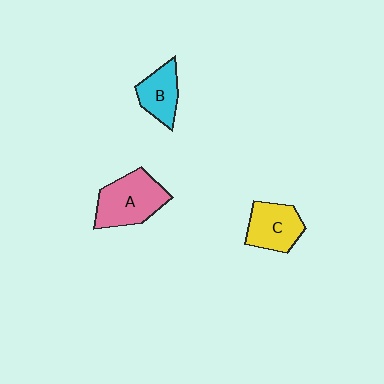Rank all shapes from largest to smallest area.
From largest to smallest: A (pink), C (yellow), B (cyan).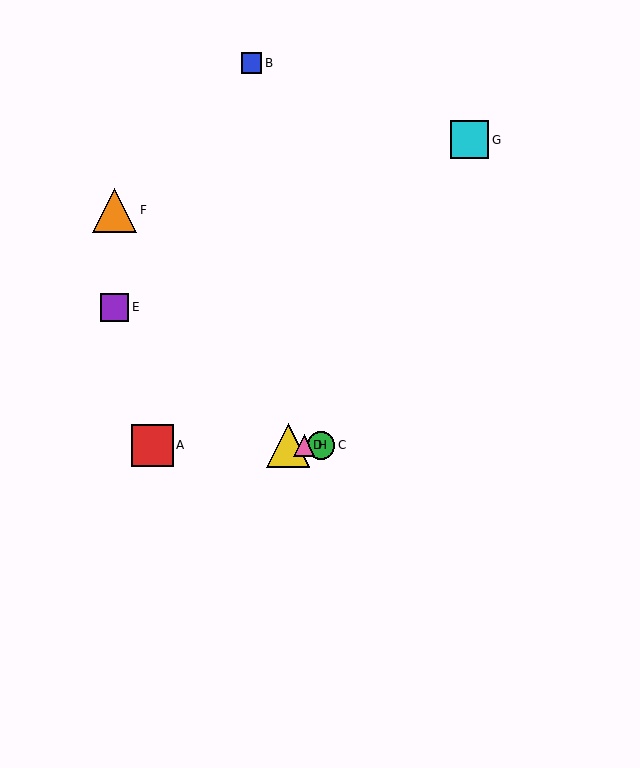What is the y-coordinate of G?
Object G is at y≈140.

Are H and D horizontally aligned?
Yes, both are at y≈445.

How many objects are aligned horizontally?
4 objects (A, C, D, H) are aligned horizontally.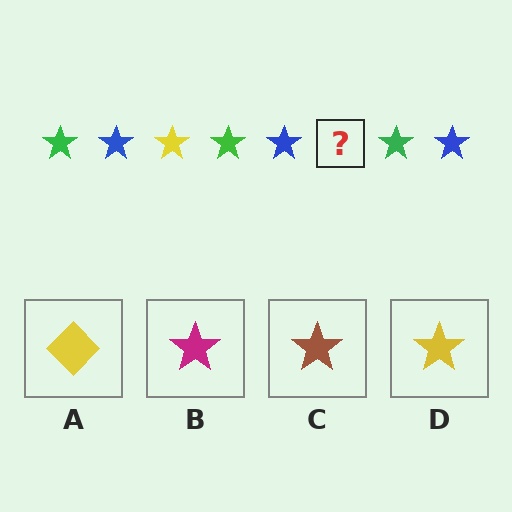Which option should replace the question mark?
Option D.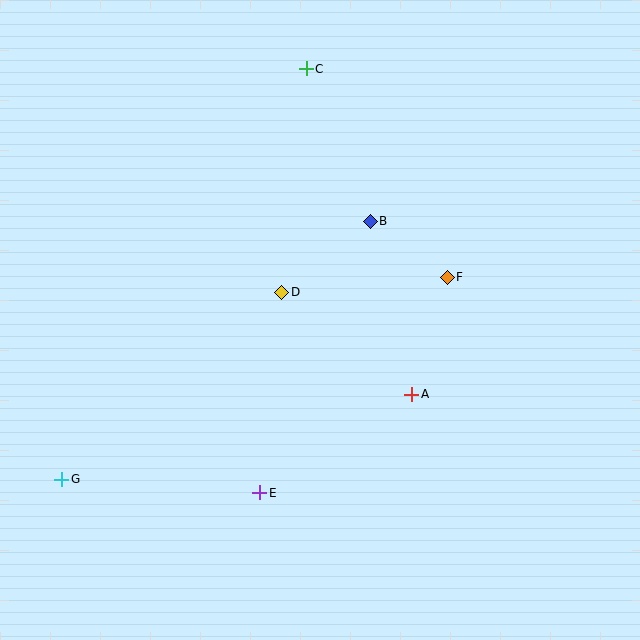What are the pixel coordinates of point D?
Point D is at (282, 292).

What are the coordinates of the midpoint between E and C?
The midpoint between E and C is at (283, 281).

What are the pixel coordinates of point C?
Point C is at (306, 69).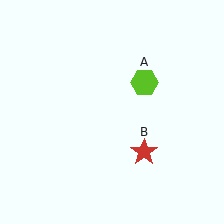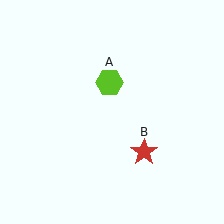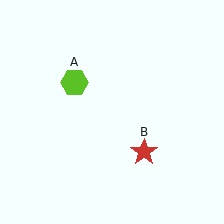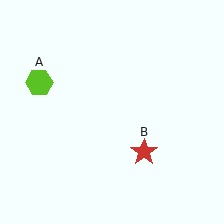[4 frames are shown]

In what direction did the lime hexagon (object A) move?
The lime hexagon (object A) moved left.